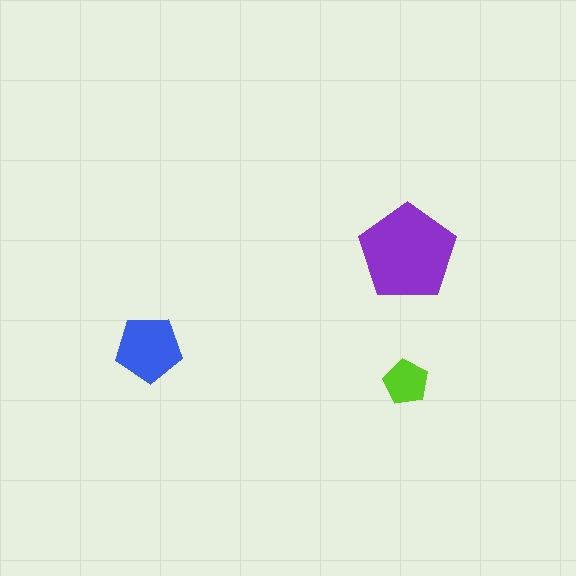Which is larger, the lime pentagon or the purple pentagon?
The purple one.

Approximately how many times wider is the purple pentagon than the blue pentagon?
About 1.5 times wider.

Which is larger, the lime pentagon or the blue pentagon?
The blue one.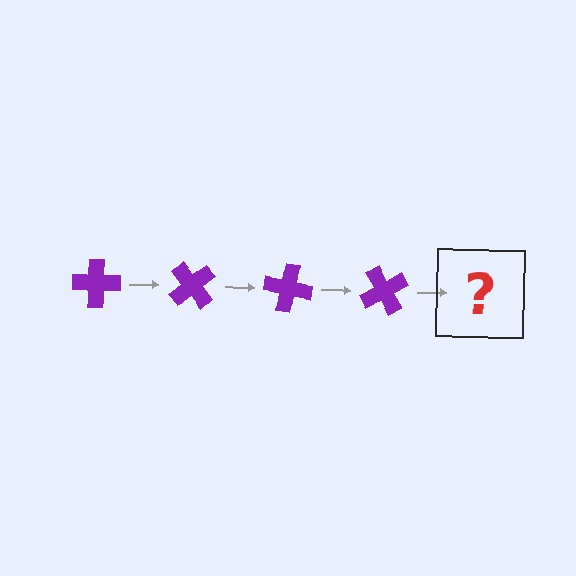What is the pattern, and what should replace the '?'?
The pattern is that the cross rotates 50 degrees each step. The '?' should be a purple cross rotated 200 degrees.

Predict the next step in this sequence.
The next step is a purple cross rotated 200 degrees.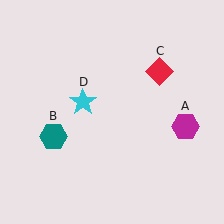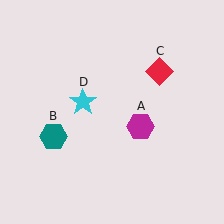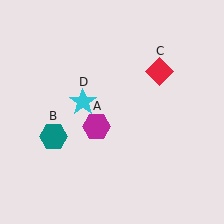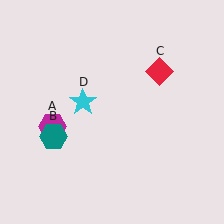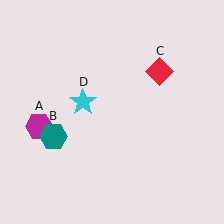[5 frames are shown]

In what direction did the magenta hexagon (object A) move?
The magenta hexagon (object A) moved left.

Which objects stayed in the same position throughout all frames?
Teal hexagon (object B) and red diamond (object C) and cyan star (object D) remained stationary.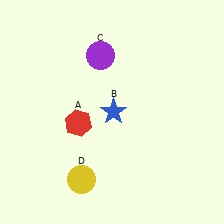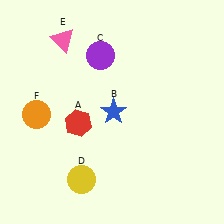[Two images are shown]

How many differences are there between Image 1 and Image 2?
There are 2 differences between the two images.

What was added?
A pink triangle (E), an orange circle (F) were added in Image 2.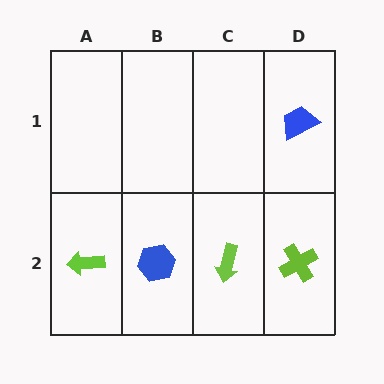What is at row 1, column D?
A blue trapezoid.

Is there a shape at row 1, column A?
No, that cell is empty.